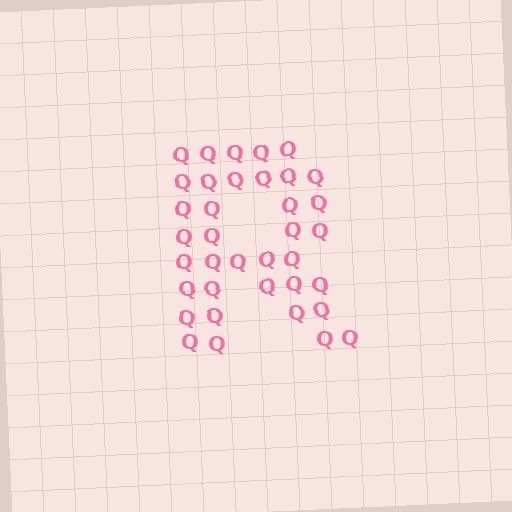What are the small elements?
The small elements are letter Q's.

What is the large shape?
The large shape is the letter R.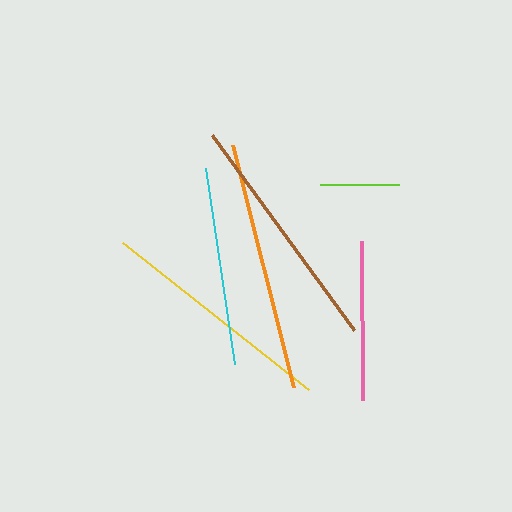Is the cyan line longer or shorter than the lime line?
The cyan line is longer than the lime line.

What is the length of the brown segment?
The brown segment is approximately 241 pixels long.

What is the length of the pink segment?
The pink segment is approximately 159 pixels long.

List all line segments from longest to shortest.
From longest to shortest: orange, brown, yellow, cyan, pink, lime.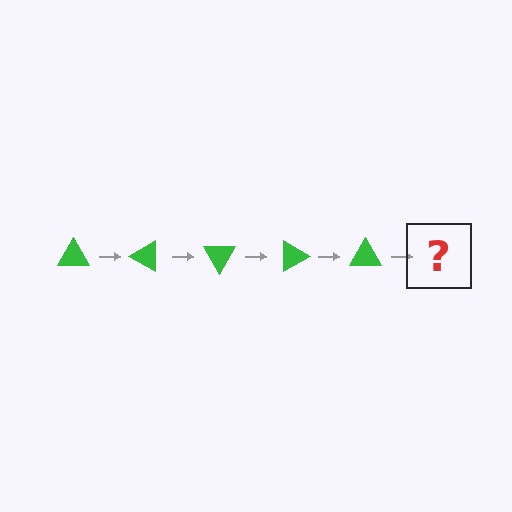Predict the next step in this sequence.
The next step is a green triangle rotated 150 degrees.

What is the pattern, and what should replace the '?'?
The pattern is that the triangle rotates 30 degrees each step. The '?' should be a green triangle rotated 150 degrees.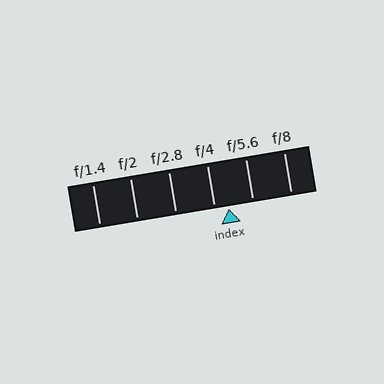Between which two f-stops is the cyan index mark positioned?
The index mark is between f/4 and f/5.6.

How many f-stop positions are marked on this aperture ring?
There are 6 f-stop positions marked.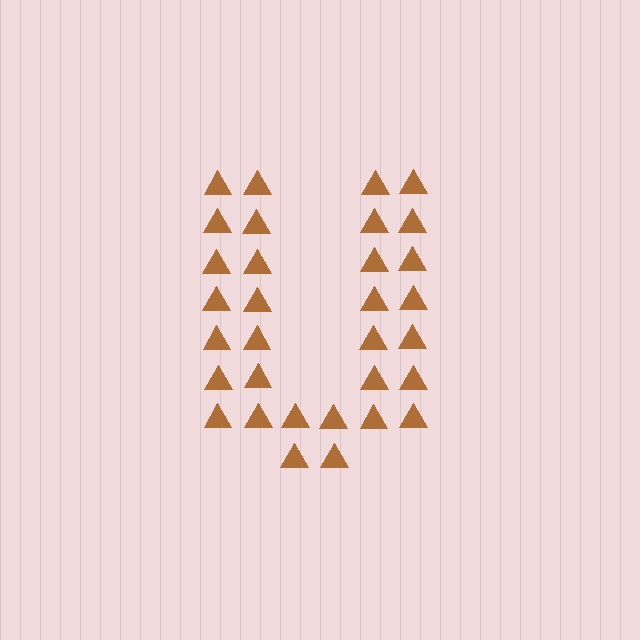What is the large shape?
The large shape is the letter U.